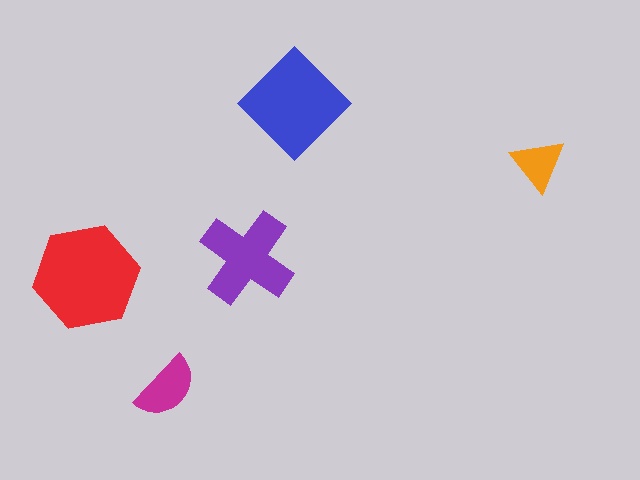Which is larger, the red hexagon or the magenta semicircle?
The red hexagon.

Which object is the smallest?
The orange triangle.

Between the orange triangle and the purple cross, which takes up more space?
The purple cross.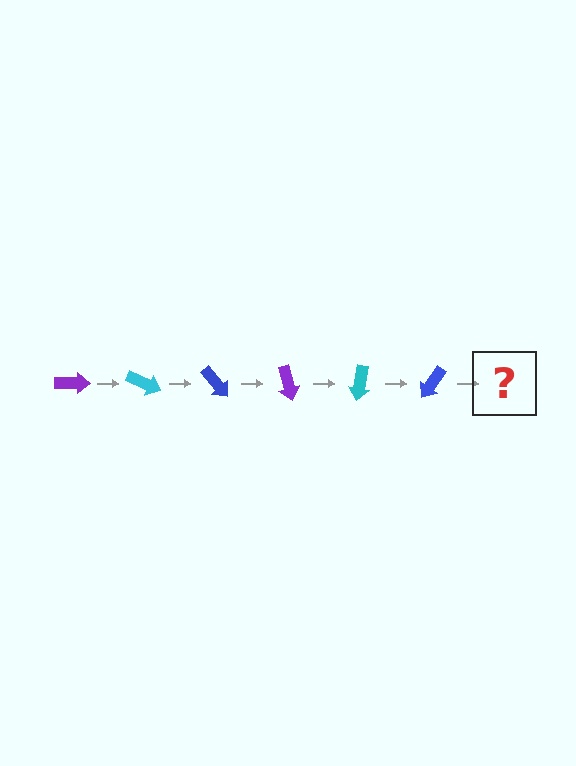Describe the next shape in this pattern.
It should be a purple arrow, rotated 150 degrees from the start.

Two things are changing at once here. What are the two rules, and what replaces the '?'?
The two rules are that it rotates 25 degrees each step and the color cycles through purple, cyan, and blue. The '?' should be a purple arrow, rotated 150 degrees from the start.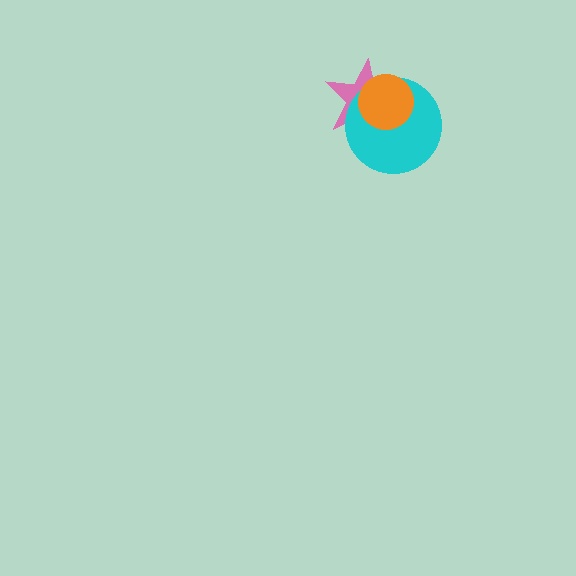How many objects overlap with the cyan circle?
2 objects overlap with the cyan circle.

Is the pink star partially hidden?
Yes, it is partially covered by another shape.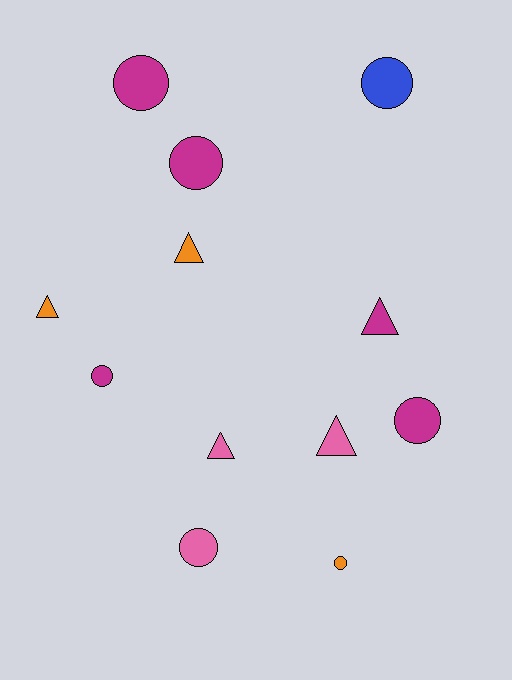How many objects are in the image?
There are 12 objects.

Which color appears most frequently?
Magenta, with 5 objects.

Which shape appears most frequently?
Circle, with 7 objects.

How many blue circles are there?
There is 1 blue circle.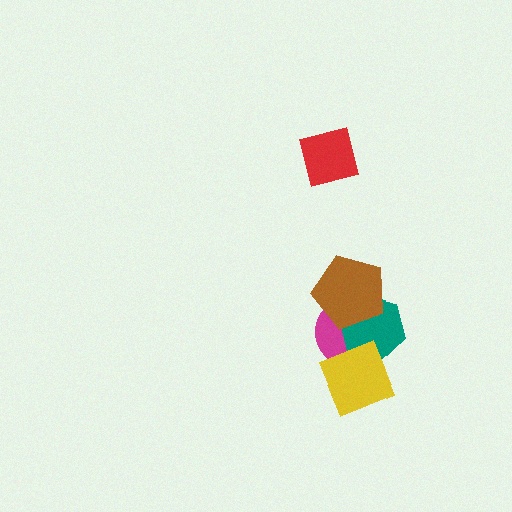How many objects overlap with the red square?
0 objects overlap with the red square.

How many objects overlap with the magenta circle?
3 objects overlap with the magenta circle.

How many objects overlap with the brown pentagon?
2 objects overlap with the brown pentagon.